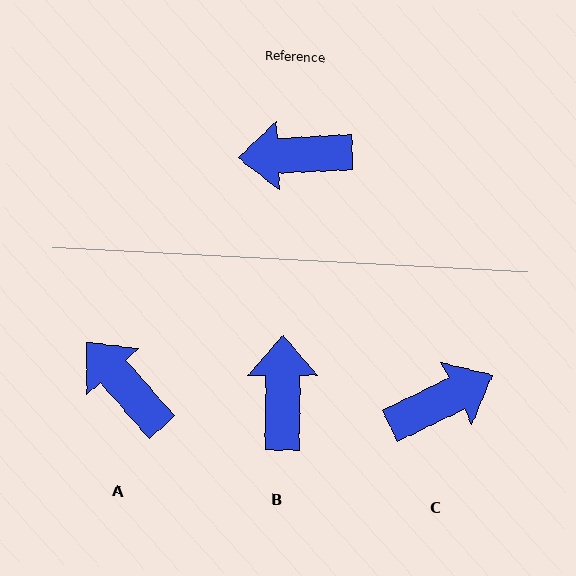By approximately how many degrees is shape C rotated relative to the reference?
Approximately 156 degrees clockwise.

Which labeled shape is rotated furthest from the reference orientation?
C, about 156 degrees away.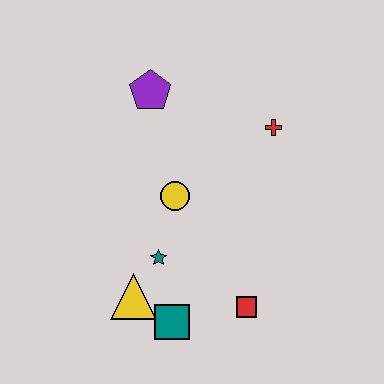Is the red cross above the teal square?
Yes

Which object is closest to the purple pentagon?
The yellow circle is closest to the purple pentagon.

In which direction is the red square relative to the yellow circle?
The red square is below the yellow circle.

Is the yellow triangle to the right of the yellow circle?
No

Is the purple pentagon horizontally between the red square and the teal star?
No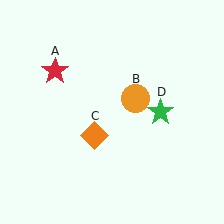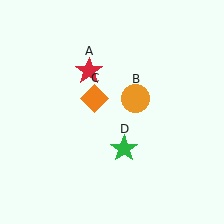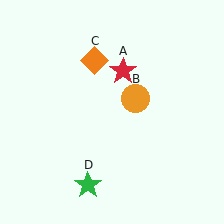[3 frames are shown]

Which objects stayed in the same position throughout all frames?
Orange circle (object B) remained stationary.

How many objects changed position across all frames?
3 objects changed position: red star (object A), orange diamond (object C), green star (object D).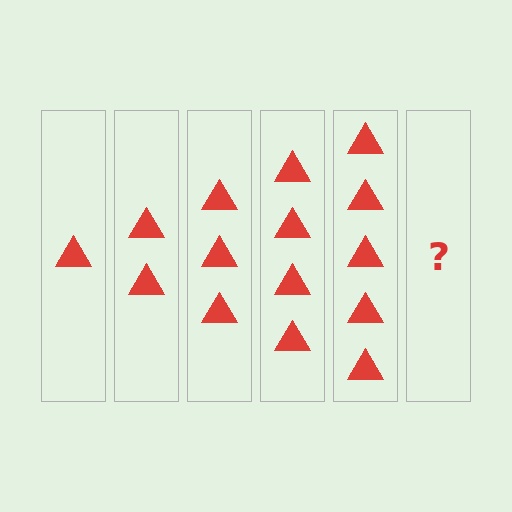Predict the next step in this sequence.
The next step is 6 triangles.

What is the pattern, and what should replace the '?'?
The pattern is that each step adds one more triangle. The '?' should be 6 triangles.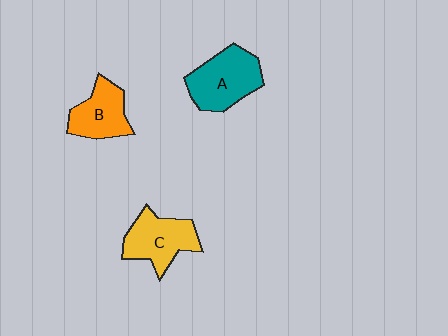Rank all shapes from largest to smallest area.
From largest to smallest: A (teal), C (yellow), B (orange).